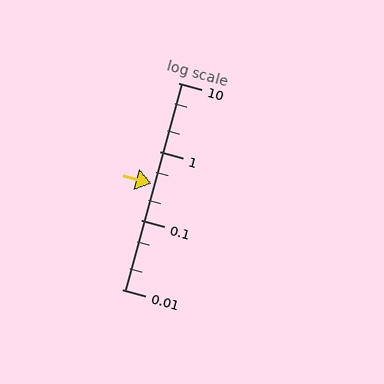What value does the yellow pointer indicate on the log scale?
The pointer indicates approximately 0.34.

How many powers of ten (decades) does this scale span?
The scale spans 3 decades, from 0.01 to 10.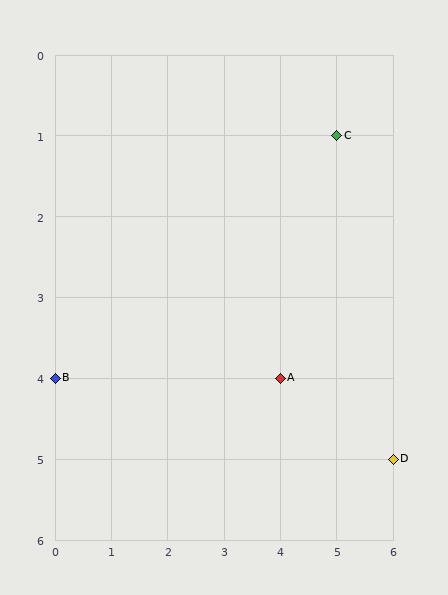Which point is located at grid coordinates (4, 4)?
Point A is at (4, 4).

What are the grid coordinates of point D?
Point D is at grid coordinates (6, 5).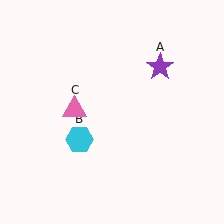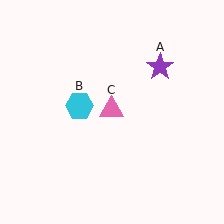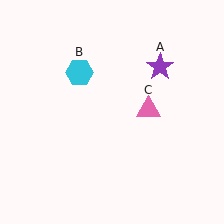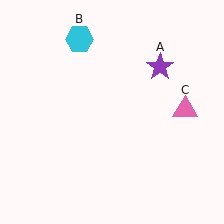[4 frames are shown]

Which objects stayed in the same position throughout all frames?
Purple star (object A) remained stationary.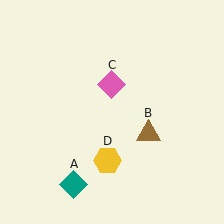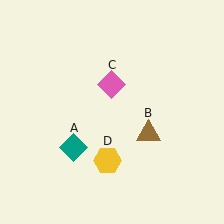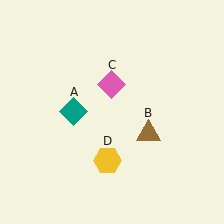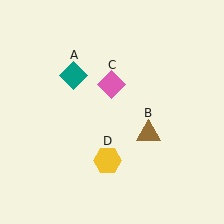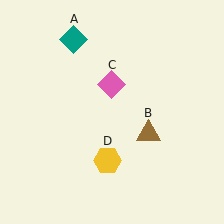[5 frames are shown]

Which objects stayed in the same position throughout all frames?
Brown triangle (object B) and pink diamond (object C) and yellow hexagon (object D) remained stationary.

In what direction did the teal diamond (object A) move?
The teal diamond (object A) moved up.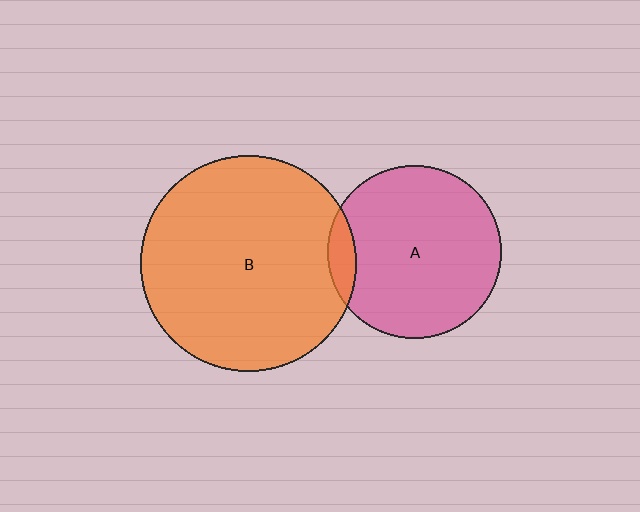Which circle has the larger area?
Circle B (orange).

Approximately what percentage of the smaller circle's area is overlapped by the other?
Approximately 10%.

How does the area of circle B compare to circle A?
Approximately 1.6 times.